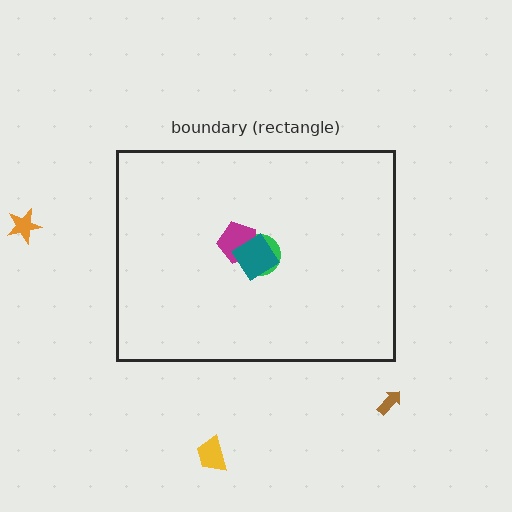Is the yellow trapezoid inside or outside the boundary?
Outside.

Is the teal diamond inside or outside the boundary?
Inside.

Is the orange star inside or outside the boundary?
Outside.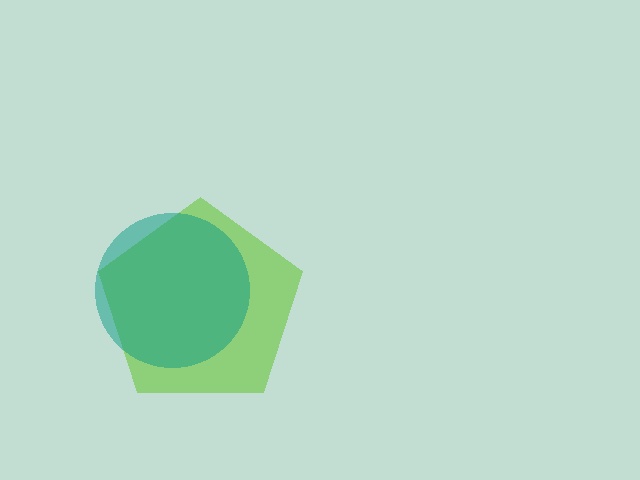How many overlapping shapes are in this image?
There are 2 overlapping shapes in the image.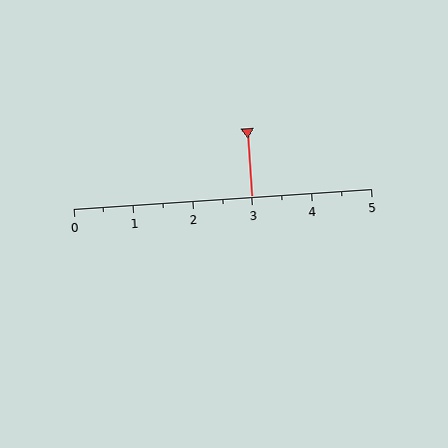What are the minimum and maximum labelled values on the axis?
The axis runs from 0 to 5.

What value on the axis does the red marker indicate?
The marker indicates approximately 3.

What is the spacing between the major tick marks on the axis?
The major ticks are spaced 1 apart.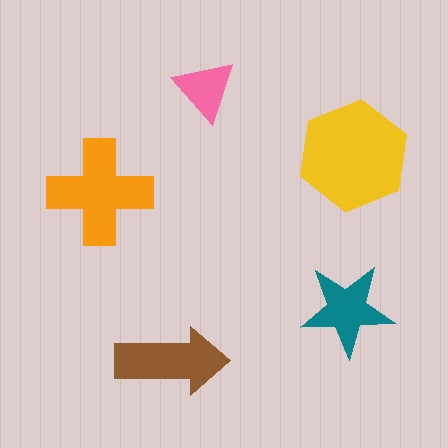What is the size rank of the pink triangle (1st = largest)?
5th.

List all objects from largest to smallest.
The yellow hexagon, the orange cross, the brown arrow, the teal star, the pink triangle.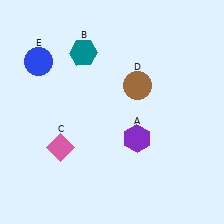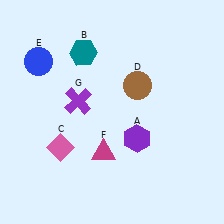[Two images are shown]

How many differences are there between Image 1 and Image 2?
There are 2 differences between the two images.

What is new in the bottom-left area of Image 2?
A magenta triangle (F) was added in the bottom-left area of Image 2.